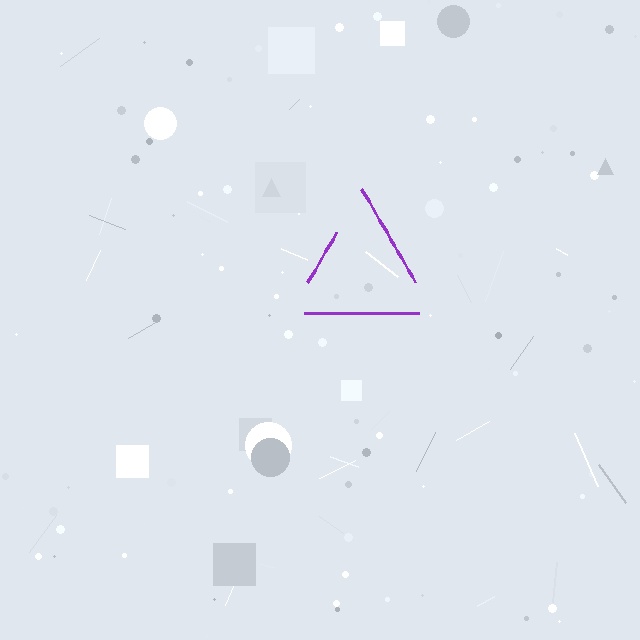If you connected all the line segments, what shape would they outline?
They would outline a triangle.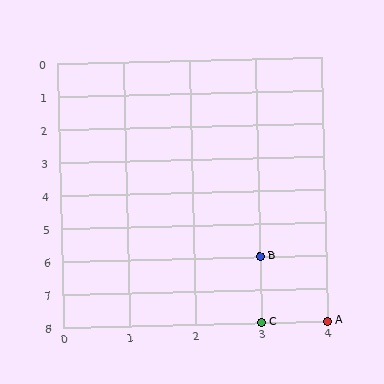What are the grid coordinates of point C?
Point C is at grid coordinates (3, 8).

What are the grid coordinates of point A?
Point A is at grid coordinates (4, 8).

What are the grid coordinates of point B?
Point B is at grid coordinates (3, 6).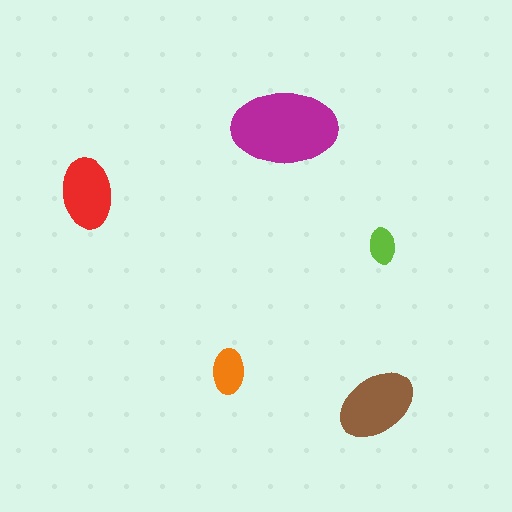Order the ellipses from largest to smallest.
the magenta one, the brown one, the red one, the orange one, the lime one.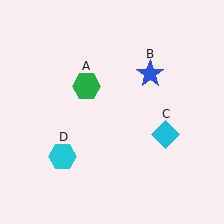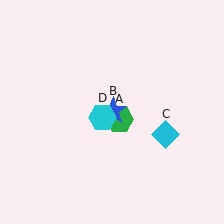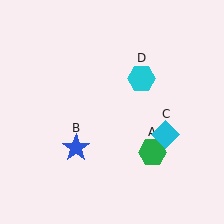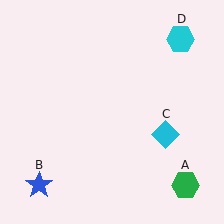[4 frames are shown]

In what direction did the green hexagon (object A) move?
The green hexagon (object A) moved down and to the right.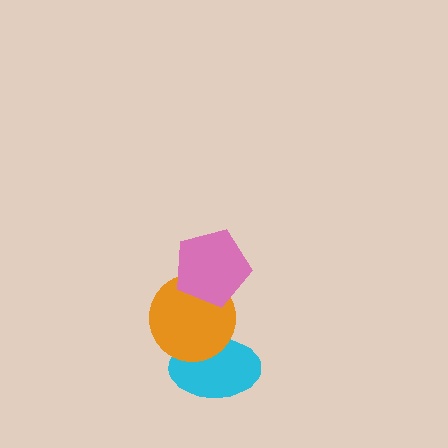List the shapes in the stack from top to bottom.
From top to bottom: the pink pentagon, the orange circle, the cyan ellipse.